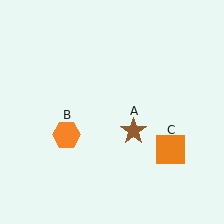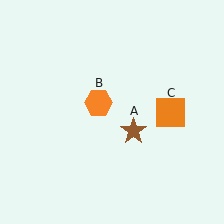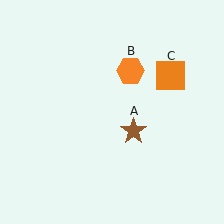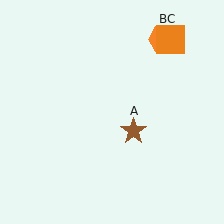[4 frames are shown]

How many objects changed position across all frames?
2 objects changed position: orange hexagon (object B), orange square (object C).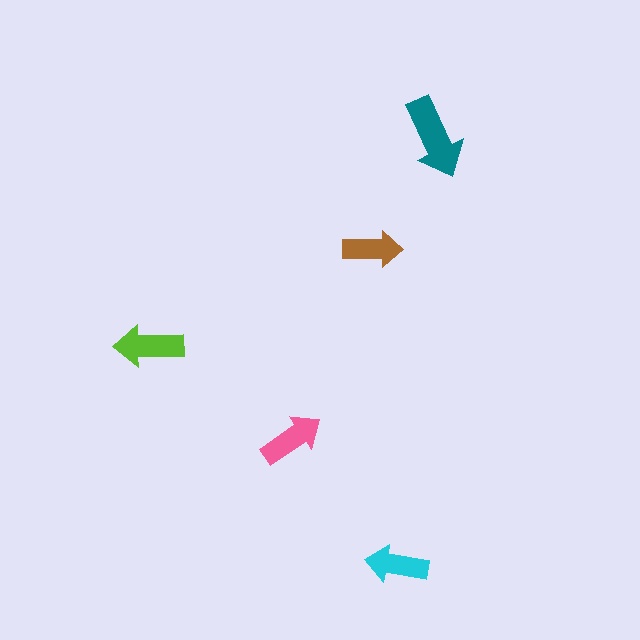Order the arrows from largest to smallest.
the teal one, the lime one, the pink one, the cyan one, the brown one.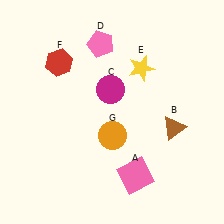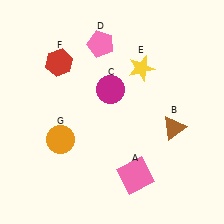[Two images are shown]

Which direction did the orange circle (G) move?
The orange circle (G) moved left.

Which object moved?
The orange circle (G) moved left.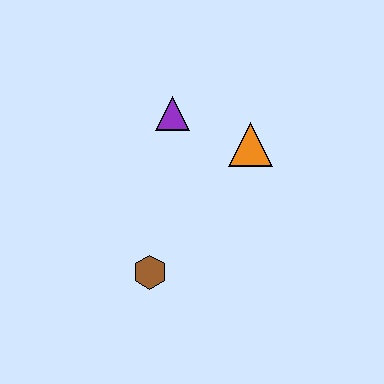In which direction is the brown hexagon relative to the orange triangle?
The brown hexagon is below the orange triangle.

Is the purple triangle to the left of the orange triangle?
Yes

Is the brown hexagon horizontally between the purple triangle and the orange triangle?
No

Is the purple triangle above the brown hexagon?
Yes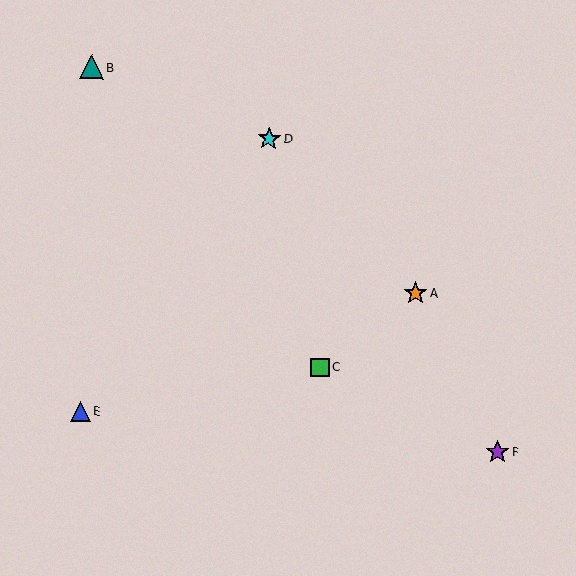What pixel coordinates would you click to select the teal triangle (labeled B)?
Click at (92, 67) to select the teal triangle B.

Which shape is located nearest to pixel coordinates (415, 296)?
The orange star (labeled A) at (415, 293) is nearest to that location.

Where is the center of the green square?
The center of the green square is at (320, 367).